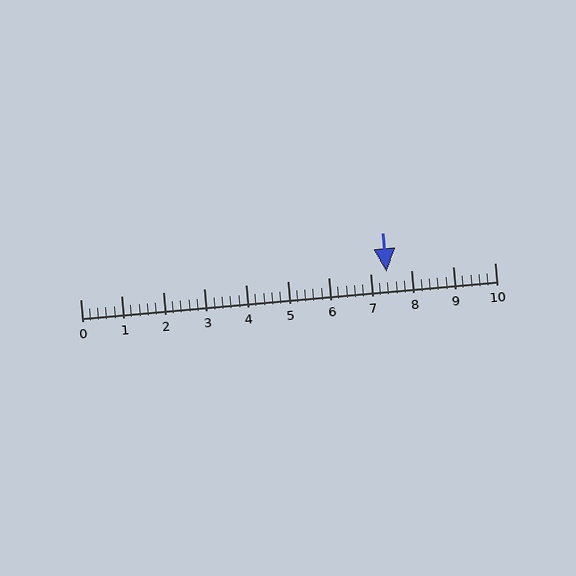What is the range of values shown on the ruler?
The ruler shows values from 0 to 10.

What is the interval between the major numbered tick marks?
The major tick marks are spaced 1 units apart.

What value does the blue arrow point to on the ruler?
The blue arrow points to approximately 7.4.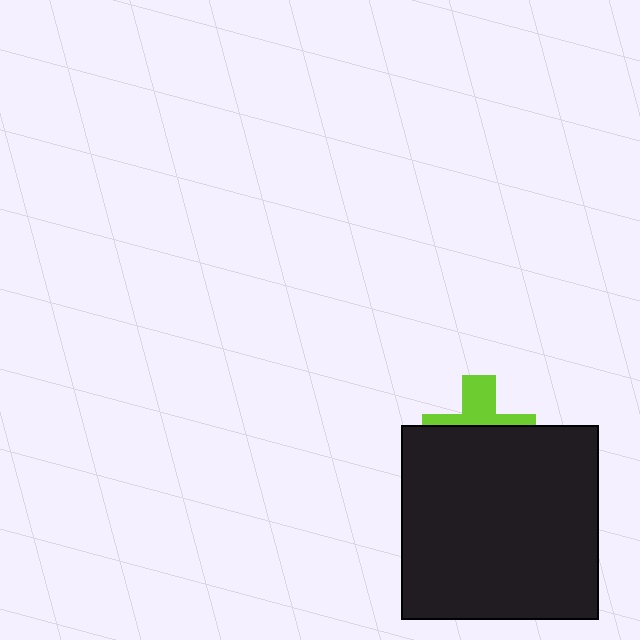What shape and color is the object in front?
The object in front is a black rectangle.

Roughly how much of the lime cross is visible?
A small part of it is visible (roughly 40%).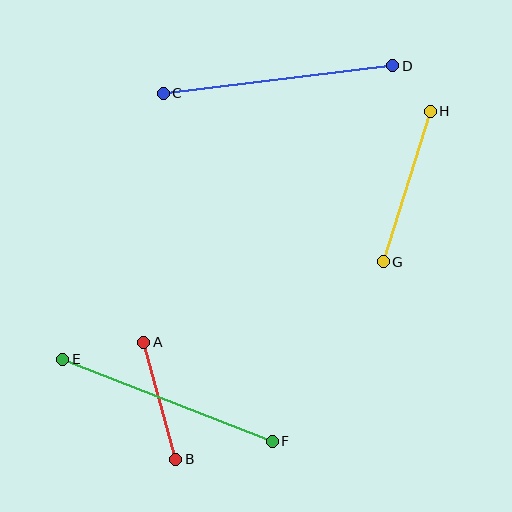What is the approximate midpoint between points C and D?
The midpoint is at approximately (278, 79) pixels.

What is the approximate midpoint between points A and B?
The midpoint is at approximately (160, 401) pixels.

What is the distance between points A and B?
The distance is approximately 122 pixels.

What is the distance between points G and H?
The distance is approximately 157 pixels.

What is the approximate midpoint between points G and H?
The midpoint is at approximately (407, 186) pixels.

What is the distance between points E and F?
The distance is approximately 225 pixels.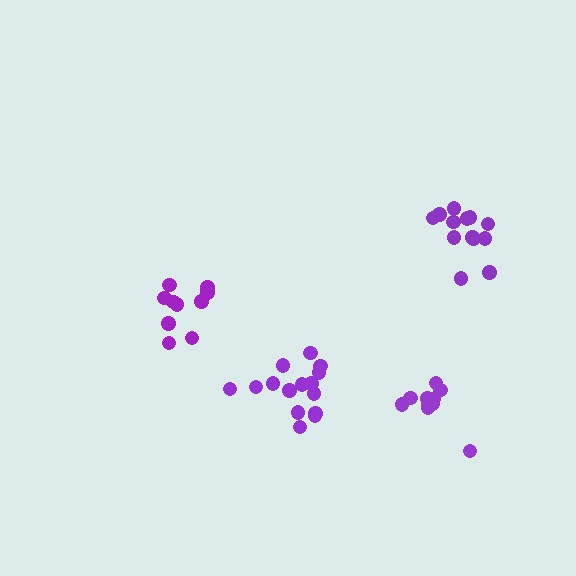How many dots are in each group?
Group 1: 10 dots, Group 2: 10 dots, Group 3: 13 dots, Group 4: 15 dots (48 total).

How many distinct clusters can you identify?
There are 4 distinct clusters.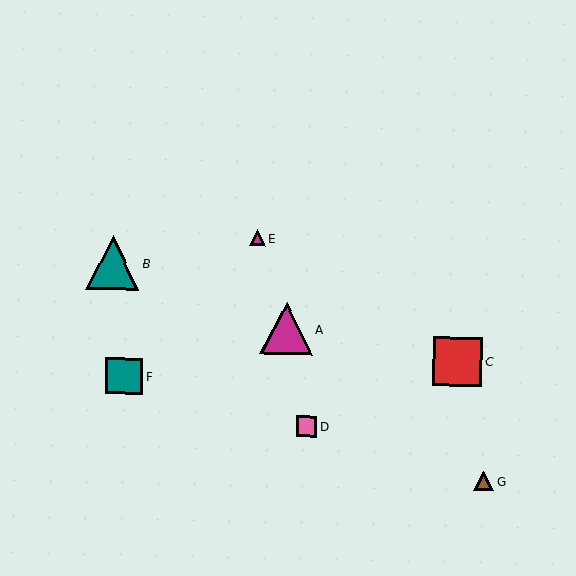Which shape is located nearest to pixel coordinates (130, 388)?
The teal square (labeled F) at (124, 376) is nearest to that location.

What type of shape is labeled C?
Shape C is a red square.